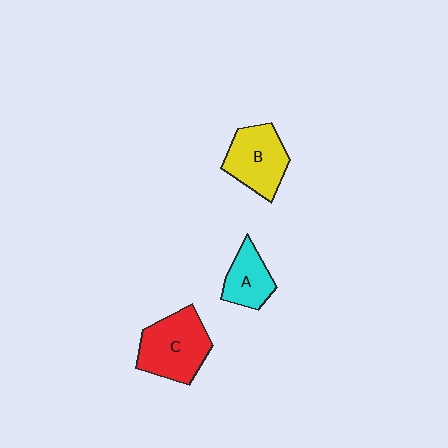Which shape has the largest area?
Shape C (red).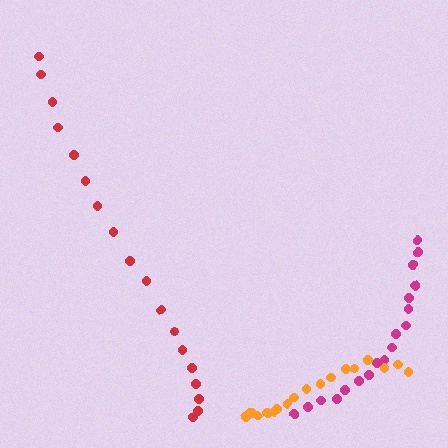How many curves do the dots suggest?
There are 3 distinct paths.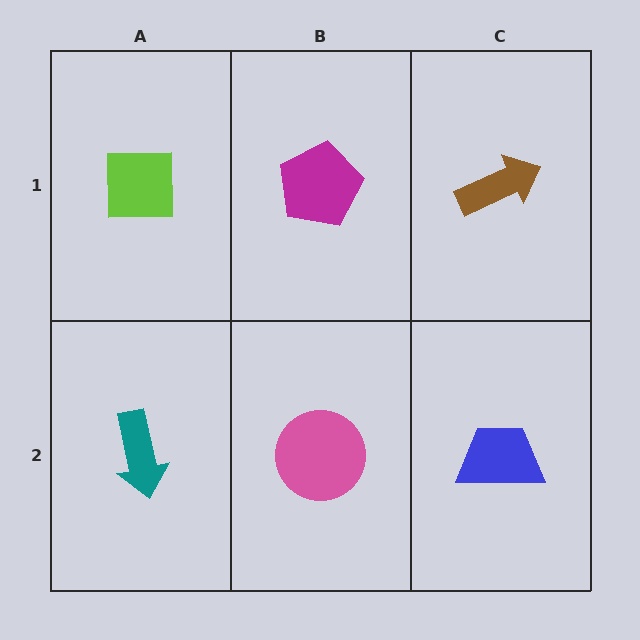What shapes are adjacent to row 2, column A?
A lime square (row 1, column A), a pink circle (row 2, column B).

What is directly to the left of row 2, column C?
A pink circle.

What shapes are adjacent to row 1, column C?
A blue trapezoid (row 2, column C), a magenta pentagon (row 1, column B).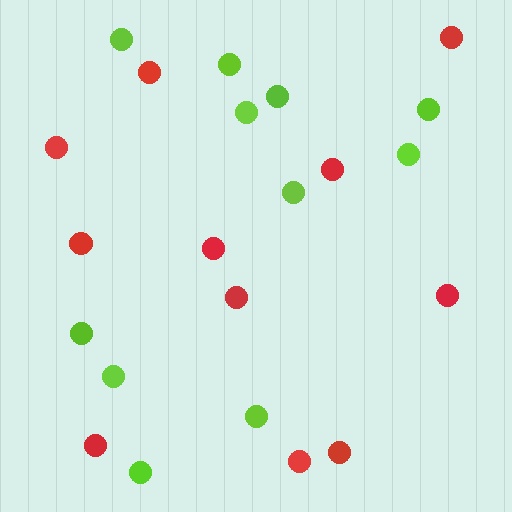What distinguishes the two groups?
There are 2 groups: one group of red circles (11) and one group of lime circles (11).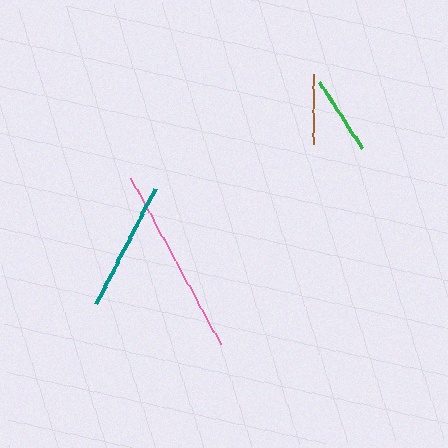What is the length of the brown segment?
The brown segment is approximately 71 pixels long.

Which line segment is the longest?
The pink line is the longest at approximately 190 pixels.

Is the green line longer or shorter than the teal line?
The teal line is longer than the green line.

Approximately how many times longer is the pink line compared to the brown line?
The pink line is approximately 2.7 times the length of the brown line.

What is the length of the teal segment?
The teal segment is approximately 130 pixels long.